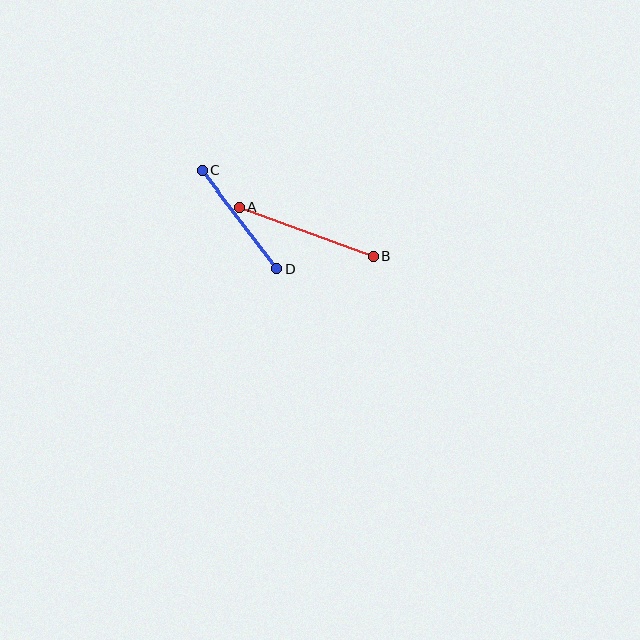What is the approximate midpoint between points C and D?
The midpoint is at approximately (239, 219) pixels.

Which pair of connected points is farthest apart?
Points A and B are farthest apart.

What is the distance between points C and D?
The distance is approximately 124 pixels.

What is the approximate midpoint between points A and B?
The midpoint is at approximately (306, 232) pixels.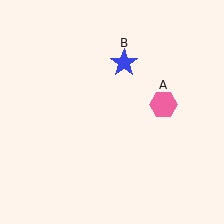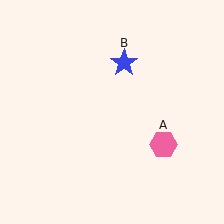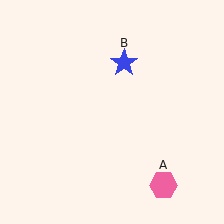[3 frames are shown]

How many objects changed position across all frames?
1 object changed position: pink hexagon (object A).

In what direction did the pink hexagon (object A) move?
The pink hexagon (object A) moved down.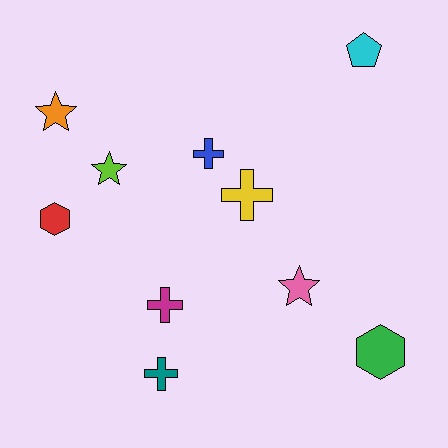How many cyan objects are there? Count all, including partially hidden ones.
There is 1 cyan object.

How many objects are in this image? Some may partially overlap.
There are 10 objects.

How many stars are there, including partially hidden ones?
There are 3 stars.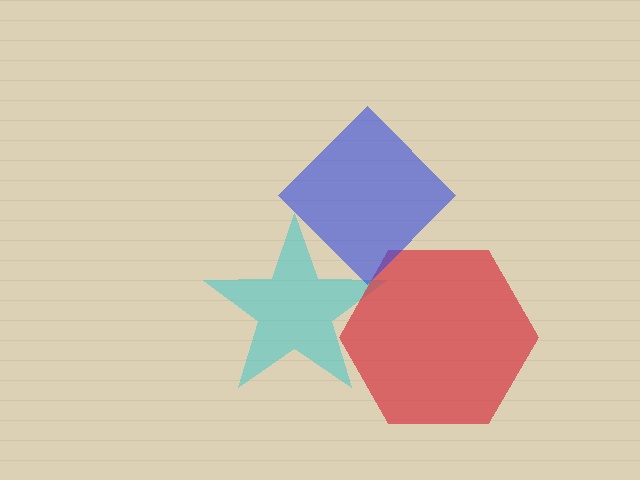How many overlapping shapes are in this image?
There are 3 overlapping shapes in the image.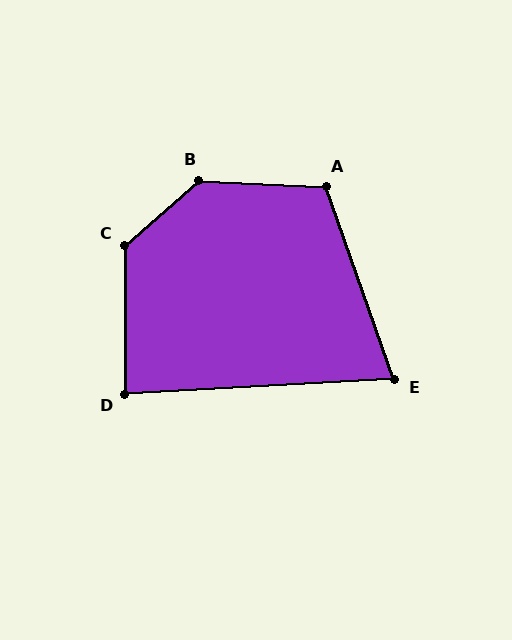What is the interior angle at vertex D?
Approximately 87 degrees (approximately right).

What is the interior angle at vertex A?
Approximately 112 degrees (obtuse).